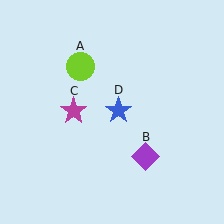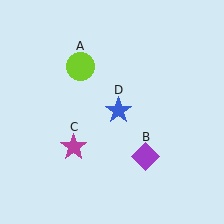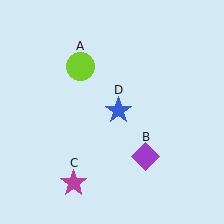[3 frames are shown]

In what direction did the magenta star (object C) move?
The magenta star (object C) moved down.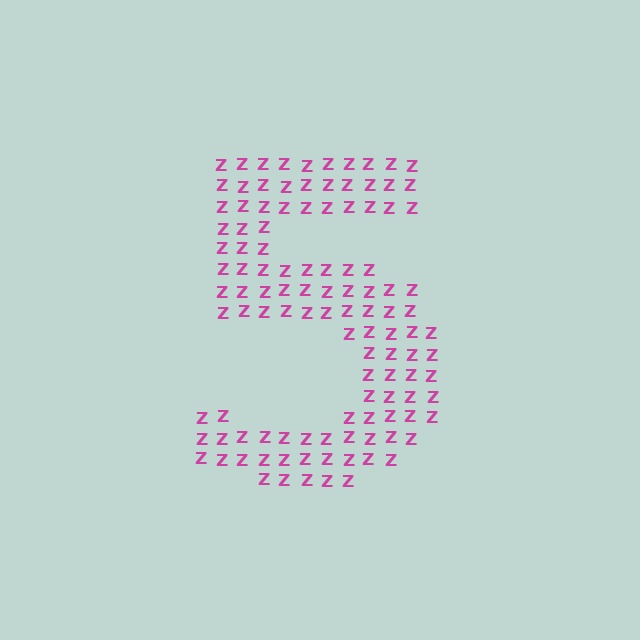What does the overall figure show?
The overall figure shows the digit 5.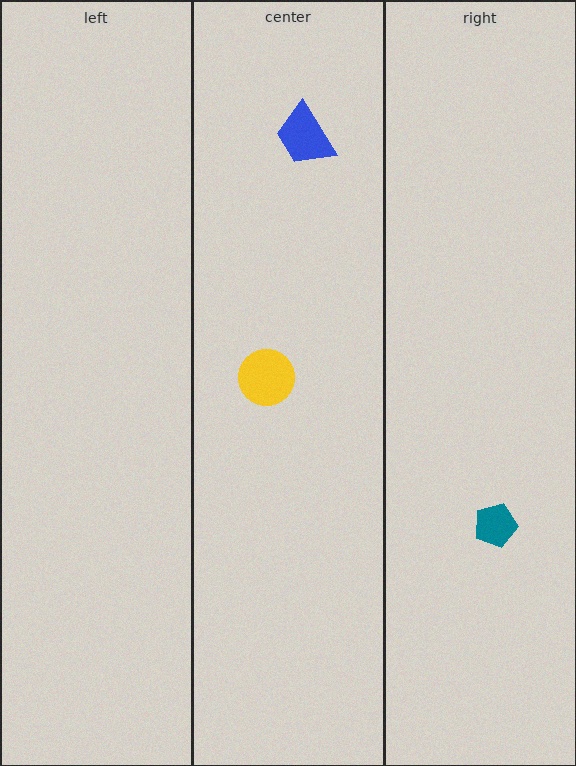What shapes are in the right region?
The teal pentagon.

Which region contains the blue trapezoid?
The center region.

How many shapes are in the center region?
2.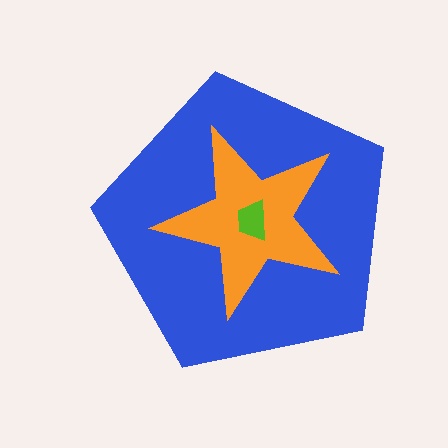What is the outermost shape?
The blue pentagon.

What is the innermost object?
The lime trapezoid.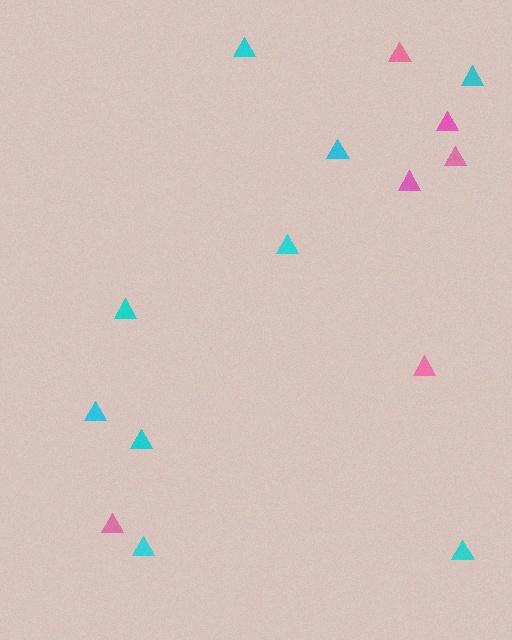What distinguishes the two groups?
There are 2 groups: one group of pink triangles (6) and one group of cyan triangles (9).